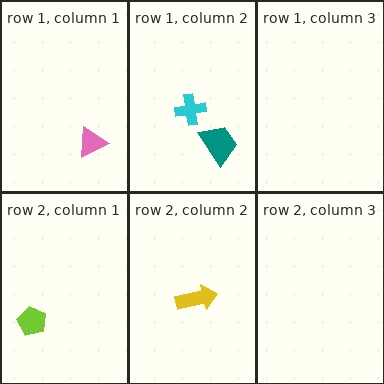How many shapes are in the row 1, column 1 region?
1.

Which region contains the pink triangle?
The row 1, column 1 region.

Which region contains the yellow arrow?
The row 2, column 2 region.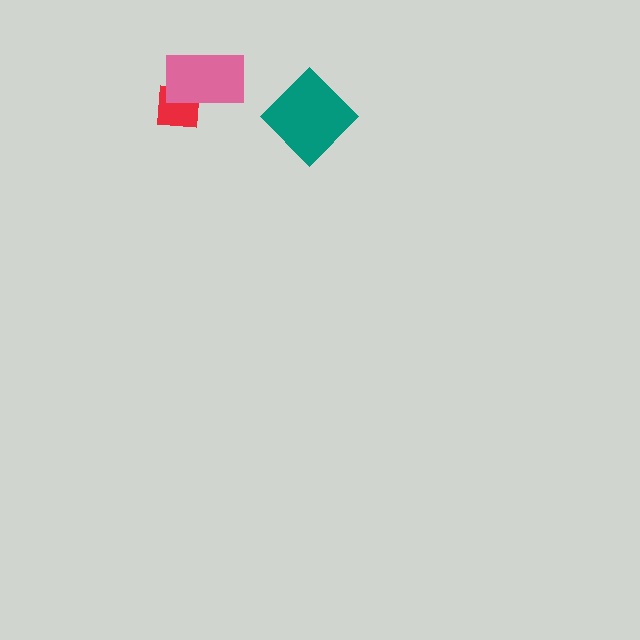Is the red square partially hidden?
Yes, it is partially covered by another shape.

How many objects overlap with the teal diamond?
0 objects overlap with the teal diamond.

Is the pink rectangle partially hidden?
No, no other shape covers it.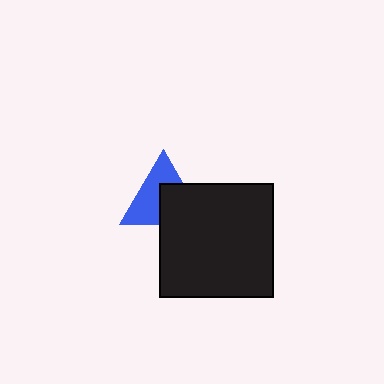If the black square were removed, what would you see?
You would see the complete blue triangle.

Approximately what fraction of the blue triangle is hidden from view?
Roughly 44% of the blue triangle is hidden behind the black square.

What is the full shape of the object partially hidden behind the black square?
The partially hidden object is a blue triangle.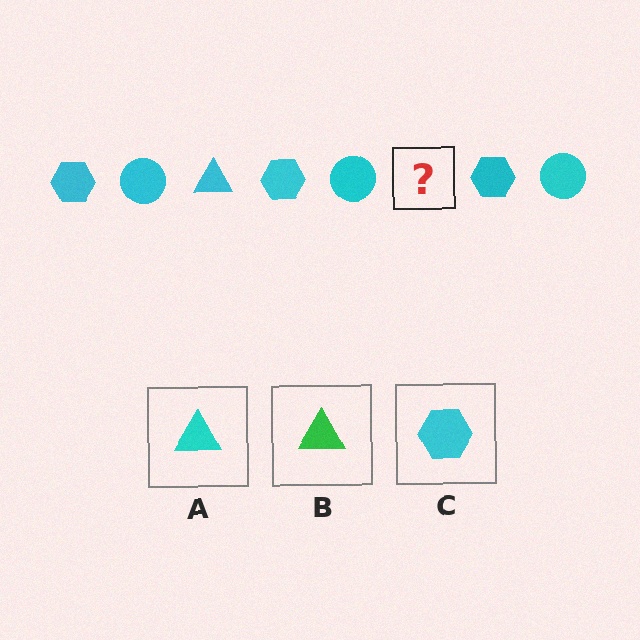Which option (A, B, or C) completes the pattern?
A.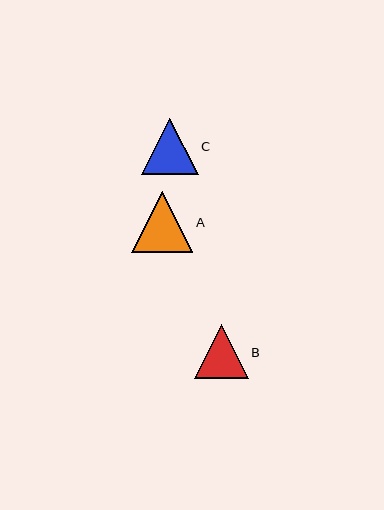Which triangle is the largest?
Triangle A is the largest with a size of approximately 61 pixels.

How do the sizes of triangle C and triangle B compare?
Triangle C and triangle B are approximately the same size.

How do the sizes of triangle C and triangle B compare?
Triangle C and triangle B are approximately the same size.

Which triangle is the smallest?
Triangle B is the smallest with a size of approximately 54 pixels.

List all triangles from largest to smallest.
From largest to smallest: A, C, B.